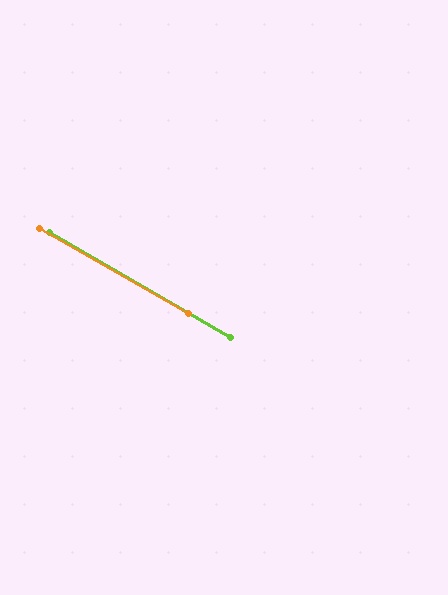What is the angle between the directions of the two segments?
Approximately 0 degrees.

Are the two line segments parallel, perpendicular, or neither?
Parallel — their directions differ by only 0.3°.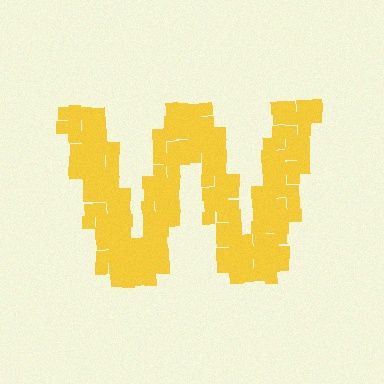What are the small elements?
The small elements are squares.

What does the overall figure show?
The overall figure shows the letter W.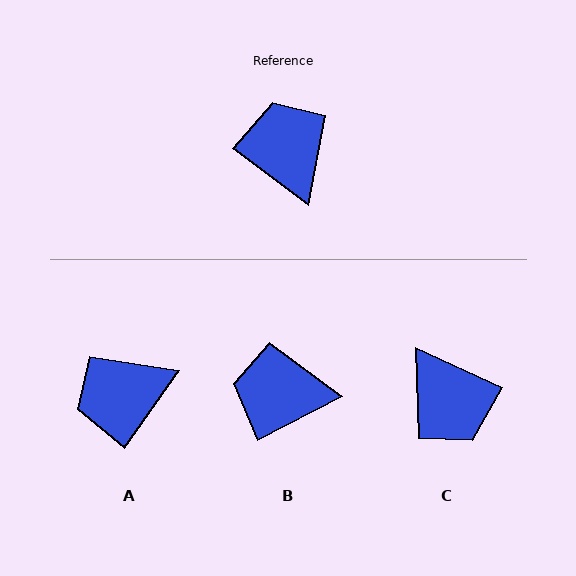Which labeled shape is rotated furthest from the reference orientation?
C, about 168 degrees away.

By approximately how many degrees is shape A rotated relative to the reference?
Approximately 92 degrees counter-clockwise.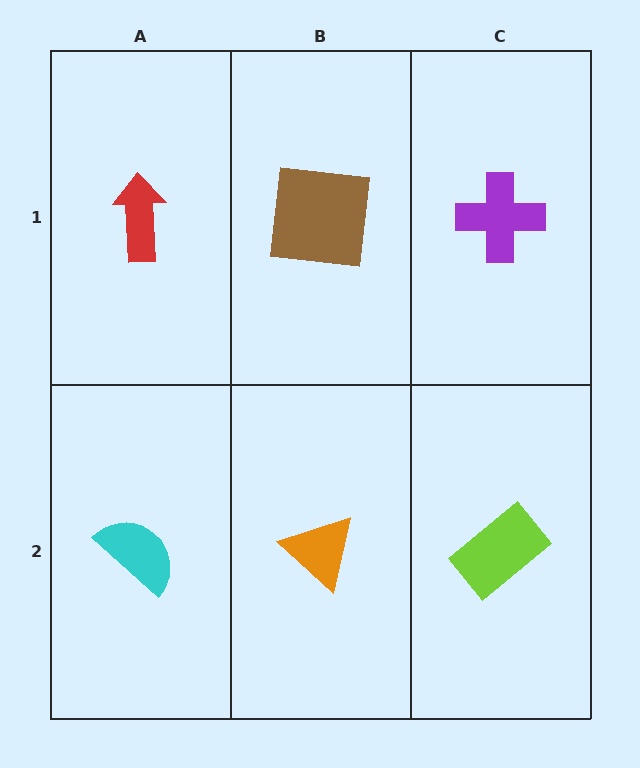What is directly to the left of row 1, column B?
A red arrow.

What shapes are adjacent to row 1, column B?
An orange triangle (row 2, column B), a red arrow (row 1, column A), a purple cross (row 1, column C).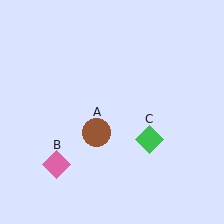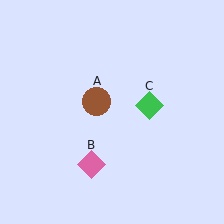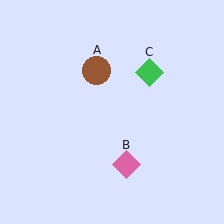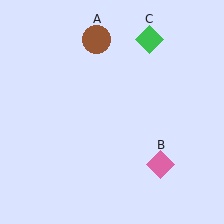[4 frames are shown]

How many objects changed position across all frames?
3 objects changed position: brown circle (object A), pink diamond (object B), green diamond (object C).